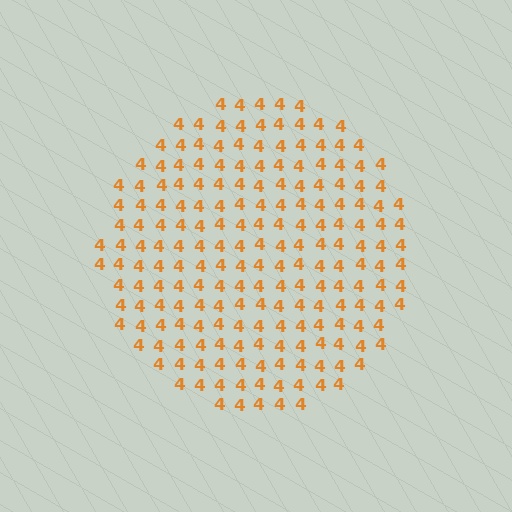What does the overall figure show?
The overall figure shows a circle.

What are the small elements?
The small elements are digit 4's.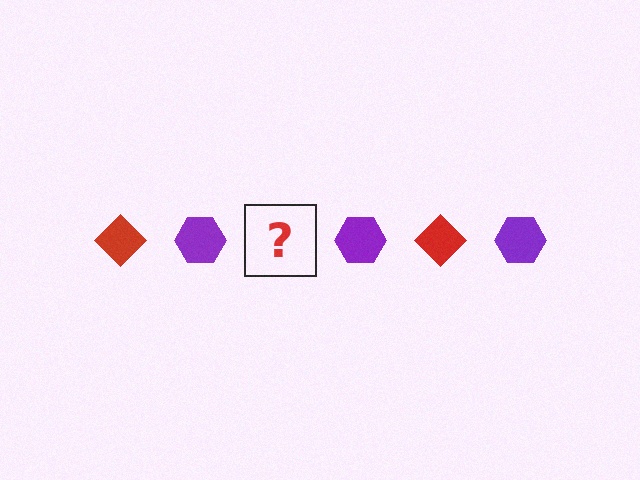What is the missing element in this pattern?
The missing element is a red diamond.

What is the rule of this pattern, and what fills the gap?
The rule is that the pattern alternates between red diamond and purple hexagon. The gap should be filled with a red diamond.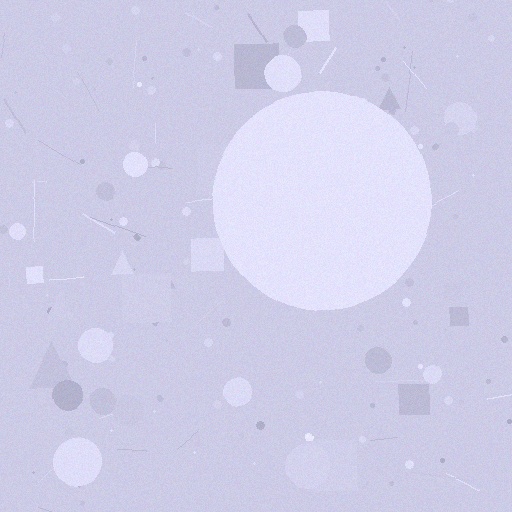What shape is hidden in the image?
A circle is hidden in the image.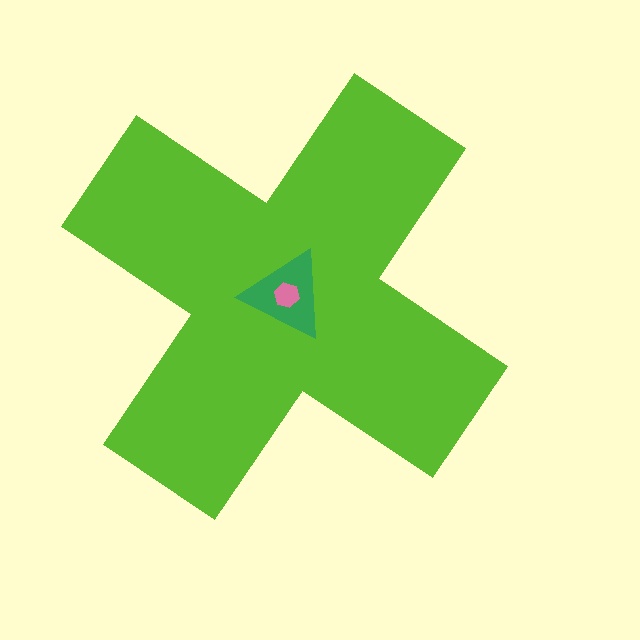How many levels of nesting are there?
3.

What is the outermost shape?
The lime cross.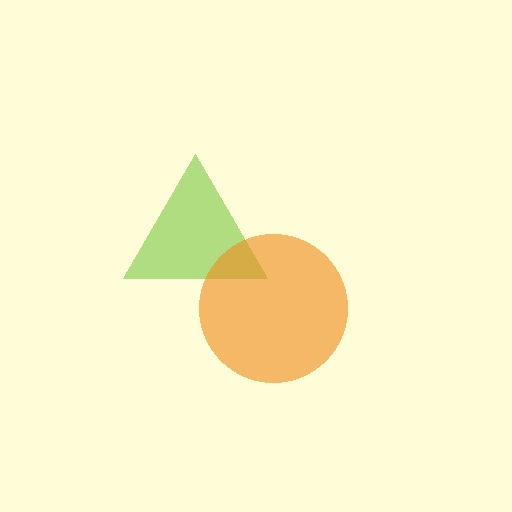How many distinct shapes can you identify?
There are 2 distinct shapes: a lime triangle, an orange circle.